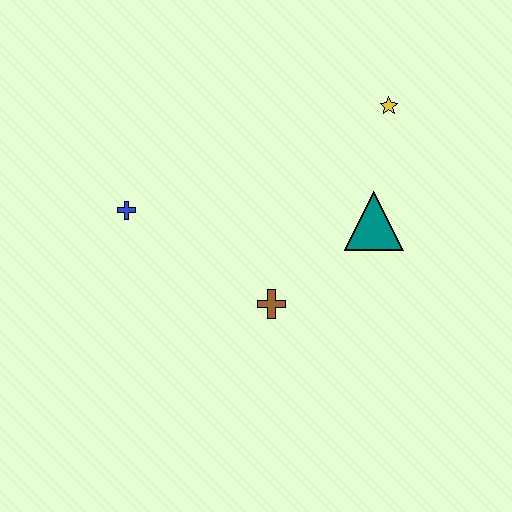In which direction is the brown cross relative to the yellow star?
The brown cross is below the yellow star.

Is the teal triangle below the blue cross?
Yes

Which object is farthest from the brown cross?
The yellow star is farthest from the brown cross.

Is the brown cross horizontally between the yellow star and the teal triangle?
No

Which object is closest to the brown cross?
The teal triangle is closest to the brown cross.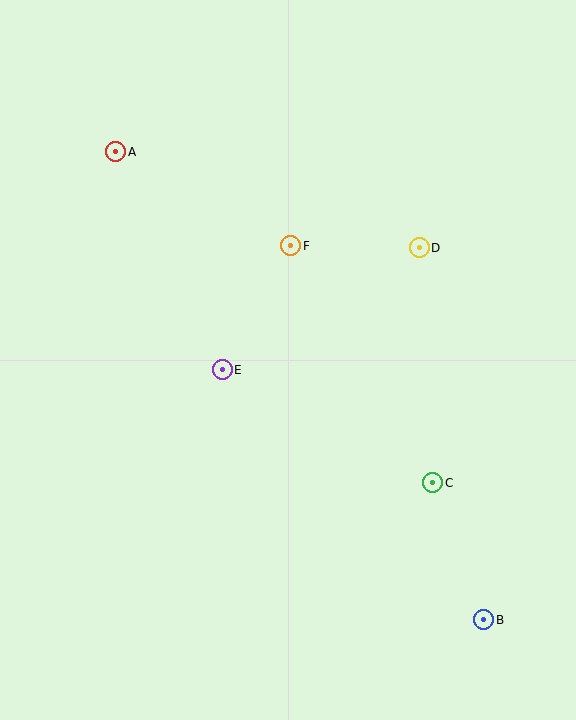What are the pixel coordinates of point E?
Point E is at (222, 370).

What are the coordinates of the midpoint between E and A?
The midpoint between E and A is at (169, 261).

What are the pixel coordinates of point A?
Point A is at (116, 152).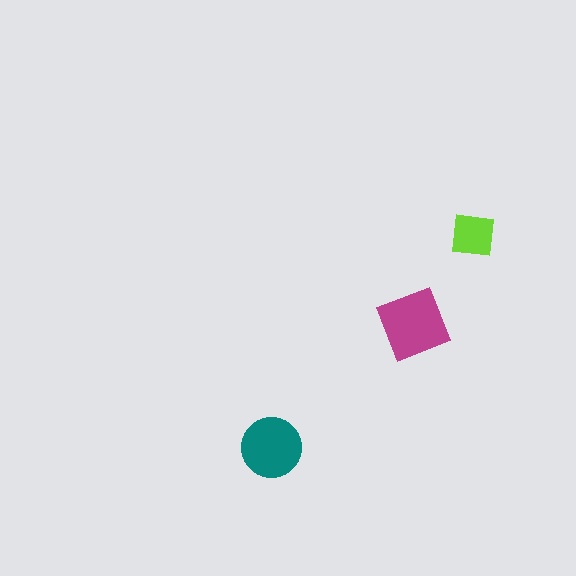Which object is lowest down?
The teal circle is bottommost.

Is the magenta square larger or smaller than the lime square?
Larger.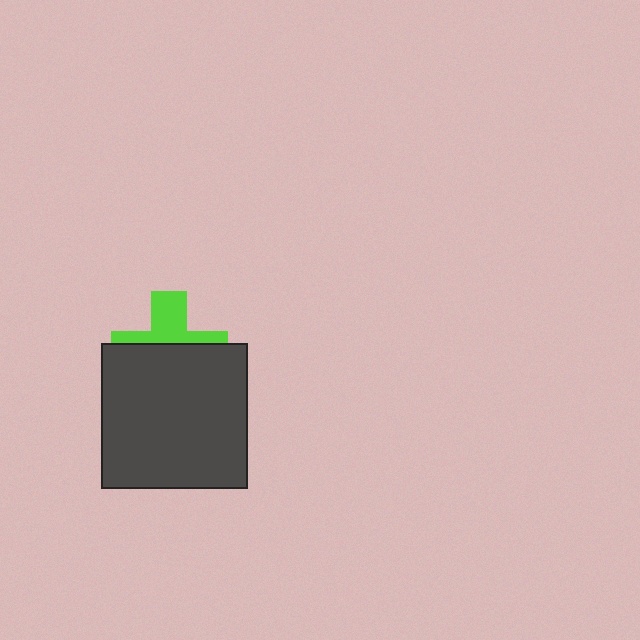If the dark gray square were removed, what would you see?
You would see the complete lime cross.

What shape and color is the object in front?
The object in front is a dark gray square.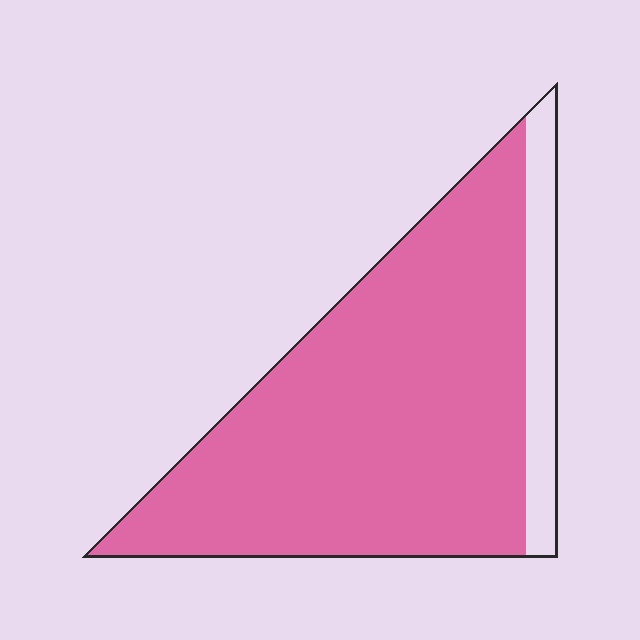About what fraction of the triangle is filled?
About seven eighths (7/8).